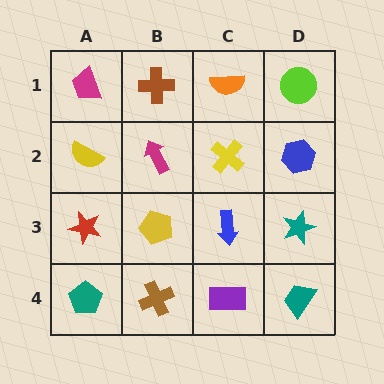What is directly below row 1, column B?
A magenta arrow.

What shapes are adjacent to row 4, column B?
A yellow pentagon (row 3, column B), a teal pentagon (row 4, column A), a purple rectangle (row 4, column C).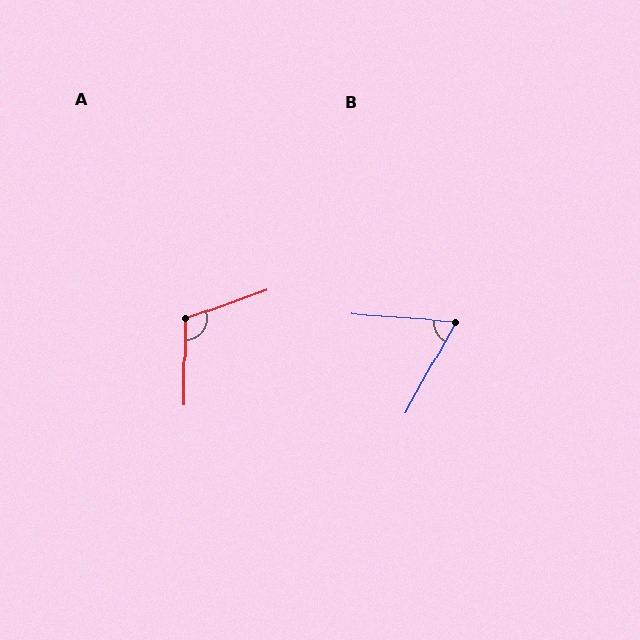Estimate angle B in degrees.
Approximately 65 degrees.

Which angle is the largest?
A, at approximately 111 degrees.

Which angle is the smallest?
B, at approximately 65 degrees.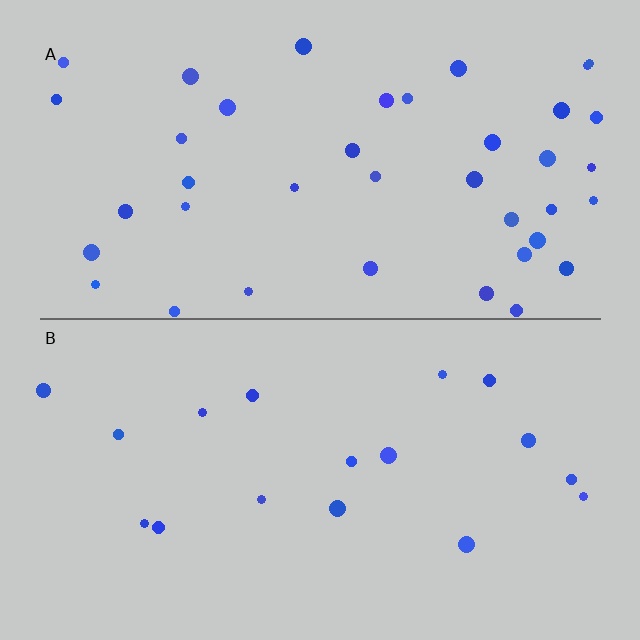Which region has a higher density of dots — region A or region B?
A (the top).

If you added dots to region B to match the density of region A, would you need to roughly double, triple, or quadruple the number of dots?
Approximately double.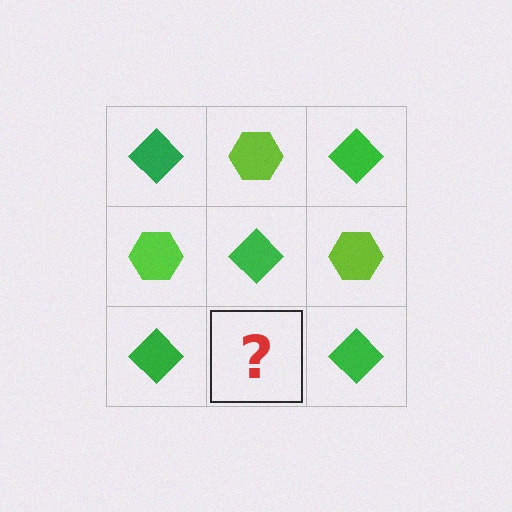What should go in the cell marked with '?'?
The missing cell should contain a lime hexagon.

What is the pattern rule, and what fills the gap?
The rule is that it alternates green diamond and lime hexagon in a checkerboard pattern. The gap should be filled with a lime hexagon.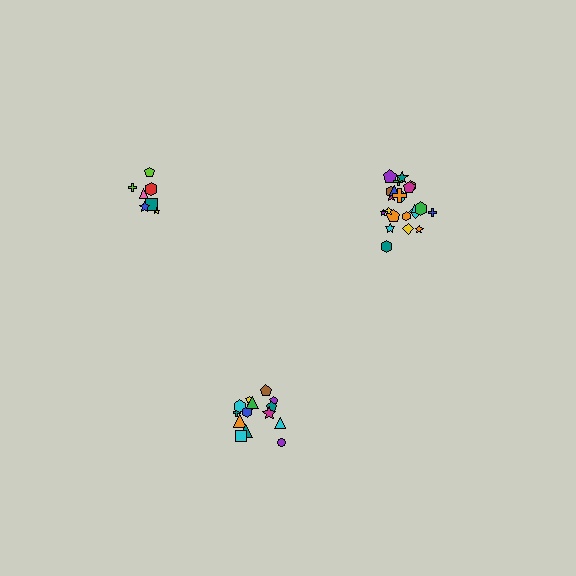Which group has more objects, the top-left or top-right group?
The top-right group.